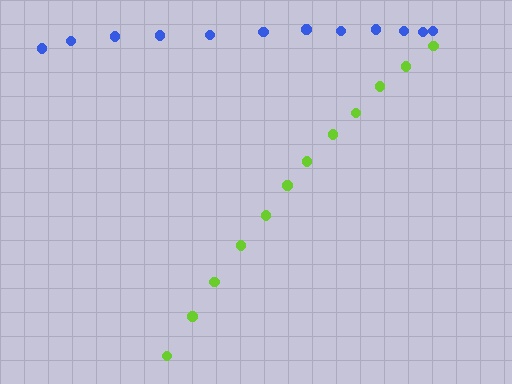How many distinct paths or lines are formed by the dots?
There are 2 distinct paths.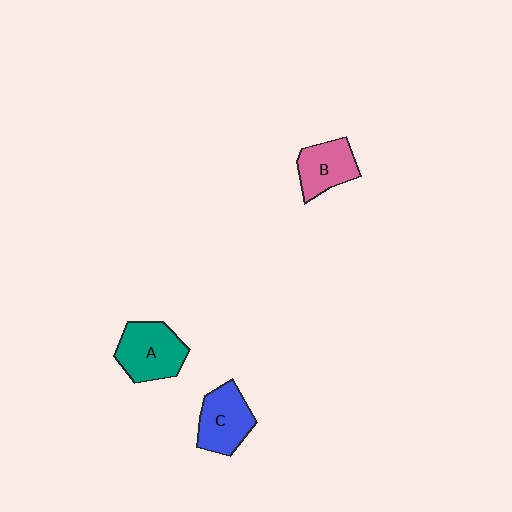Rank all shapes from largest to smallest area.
From largest to smallest: A (teal), C (blue), B (pink).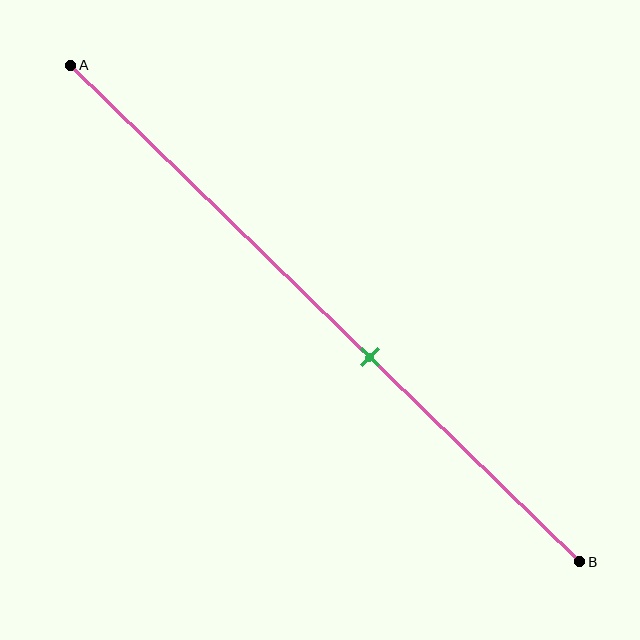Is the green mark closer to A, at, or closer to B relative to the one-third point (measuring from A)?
The green mark is closer to point B than the one-third point of segment AB.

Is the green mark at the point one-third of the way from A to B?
No, the mark is at about 60% from A, not at the 33% one-third point.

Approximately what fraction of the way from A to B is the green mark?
The green mark is approximately 60% of the way from A to B.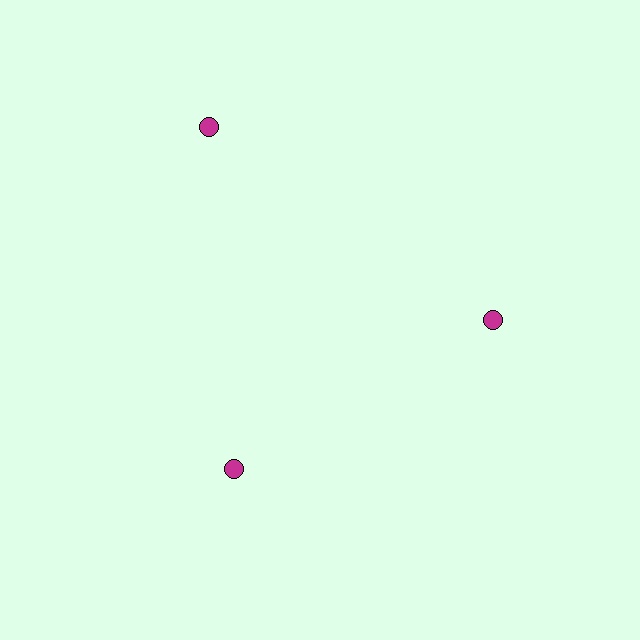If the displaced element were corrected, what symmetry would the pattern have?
It would have 3-fold rotational symmetry — the pattern would map onto itself every 120 degrees.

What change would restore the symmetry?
The symmetry would be restored by moving it inward, back onto the ring so that all 3 circles sit at equal angles and equal distance from the center.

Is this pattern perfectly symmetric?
No. The 3 magenta circles are arranged in a ring, but one element near the 11 o'clock position is pushed outward from the center, breaking the 3-fold rotational symmetry.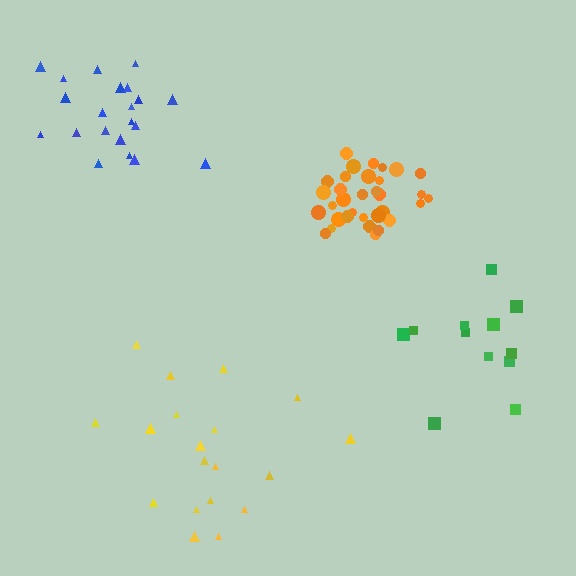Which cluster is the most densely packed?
Orange.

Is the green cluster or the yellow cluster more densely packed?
Green.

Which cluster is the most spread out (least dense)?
Yellow.